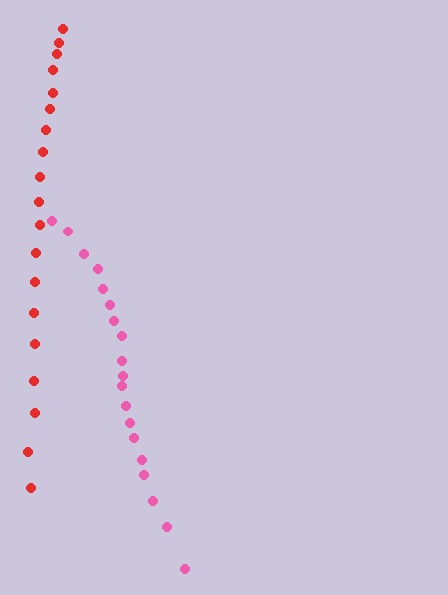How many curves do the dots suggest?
There are 2 distinct paths.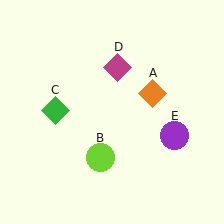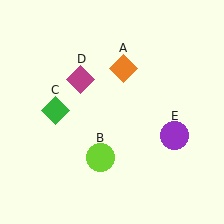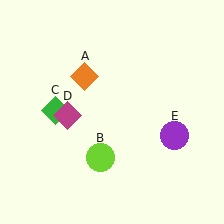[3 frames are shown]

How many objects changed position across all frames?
2 objects changed position: orange diamond (object A), magenta diamond (object D).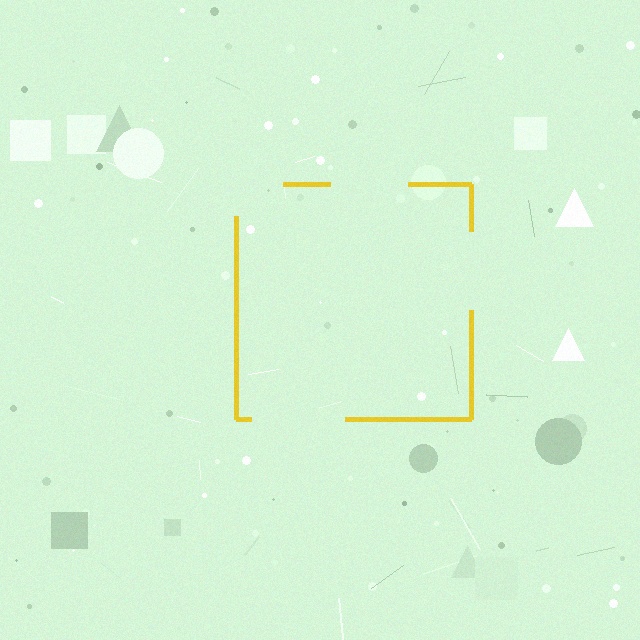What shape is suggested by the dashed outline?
The dashed outline suggests a square.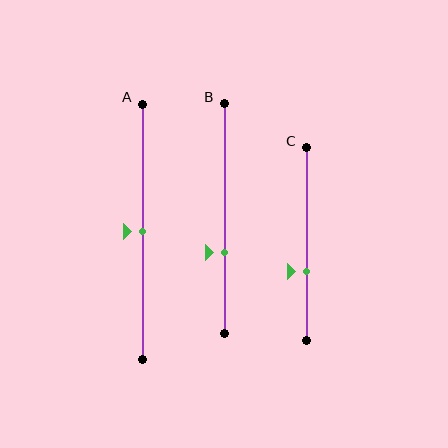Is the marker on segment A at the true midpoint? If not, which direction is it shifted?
Yes, the marker on segment A is at the true midpoint.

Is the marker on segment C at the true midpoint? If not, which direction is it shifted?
No, the marker on segment C is shifted downward by about 14% of the segment length.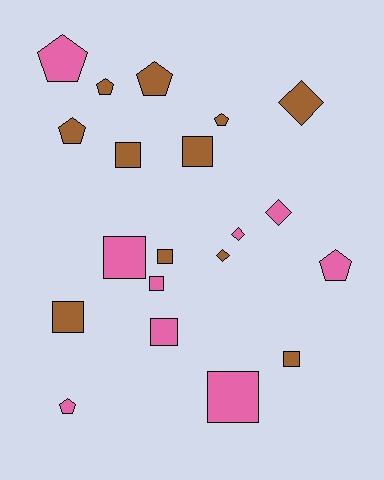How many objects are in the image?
There are 20 objects.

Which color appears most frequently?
Brown, with 11 objects.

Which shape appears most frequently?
Square, with 9 objects.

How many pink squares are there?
There are 4 pink squares.